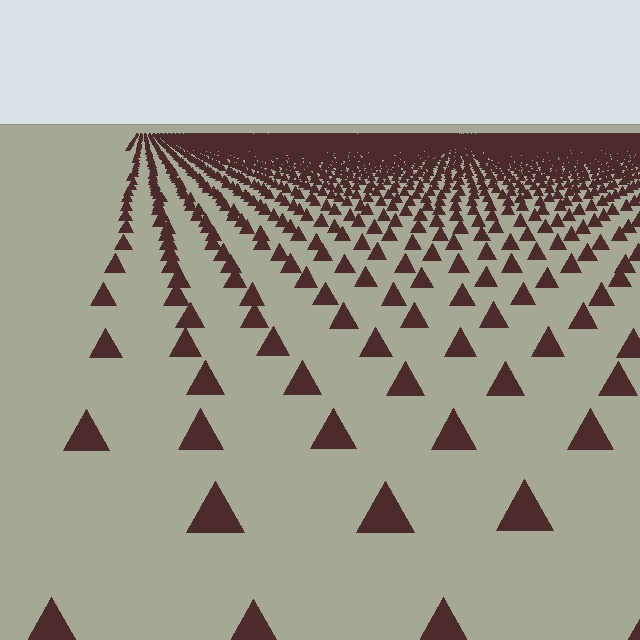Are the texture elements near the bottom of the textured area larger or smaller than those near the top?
Larger. Near the bottom, elements are closer to the viewer and appear at a bigger on-screen size.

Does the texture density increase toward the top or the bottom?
Density increases toward the top.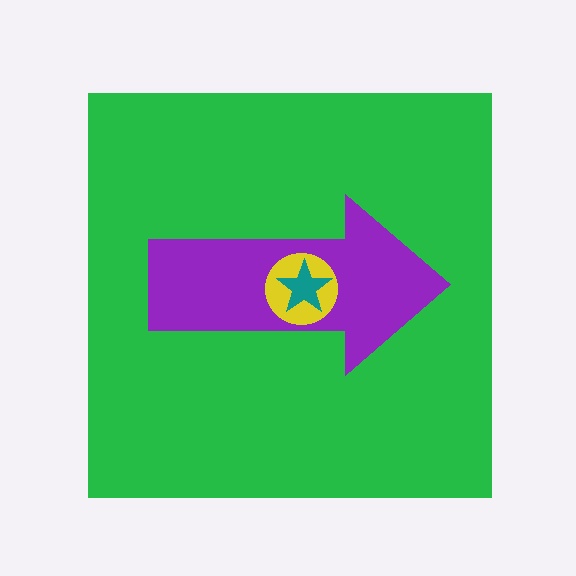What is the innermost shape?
The teal star.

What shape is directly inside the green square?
The purple arrow.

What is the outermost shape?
The green square.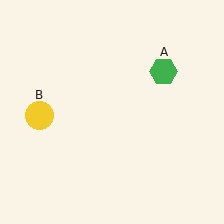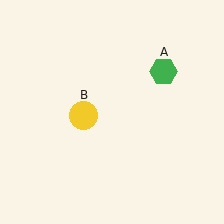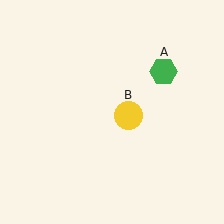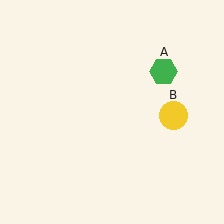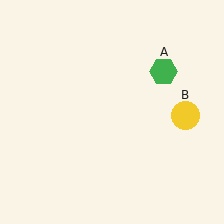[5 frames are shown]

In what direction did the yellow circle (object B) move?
The yellow circle (object B) moved right.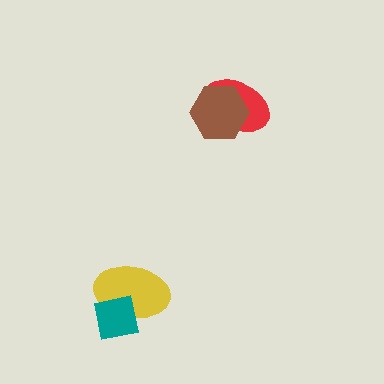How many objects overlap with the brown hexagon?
1 object overlaps with the brown hexagon.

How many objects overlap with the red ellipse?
1 object overlaps with the red ellipse.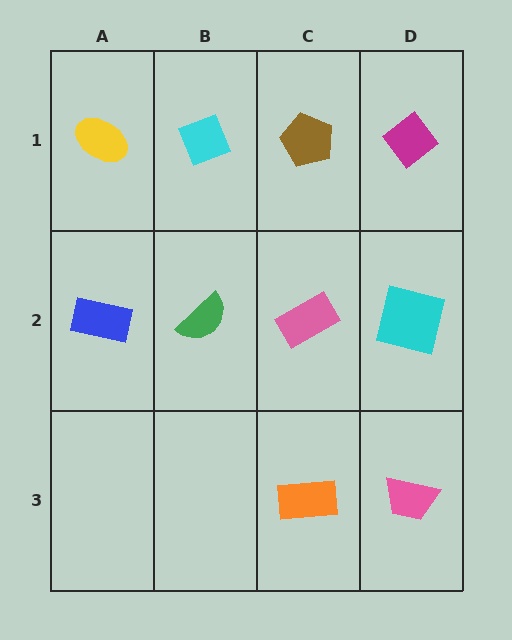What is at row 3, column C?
An orange rectangle.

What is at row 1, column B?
A cyan diamond.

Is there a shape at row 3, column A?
No, that cell is empty.